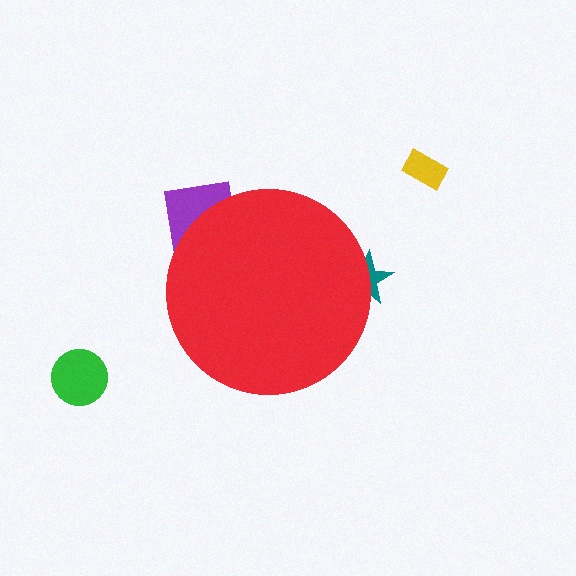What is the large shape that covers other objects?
A red circle.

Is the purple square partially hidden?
Yes, the purple square is partially hidden behind the red circle.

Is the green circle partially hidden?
No, the green circle is fully visible.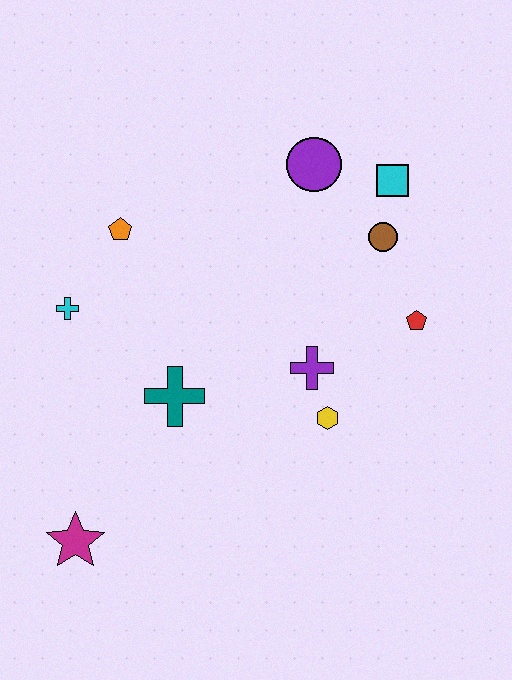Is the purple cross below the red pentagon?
Yes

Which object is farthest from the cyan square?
The magenta star is farthest from the cyan square.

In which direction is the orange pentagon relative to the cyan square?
The orange pentagon is to the left of the cyan square.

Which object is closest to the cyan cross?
The orange pentagon is closest to the cyan cross.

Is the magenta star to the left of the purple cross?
Yes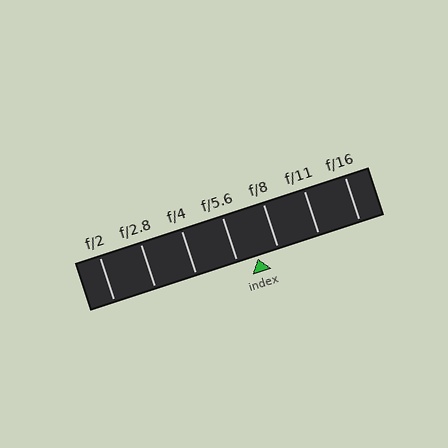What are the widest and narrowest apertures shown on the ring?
The widest aperture shown is f/2 and the narrowest is f/16.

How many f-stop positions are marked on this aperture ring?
There are 7 f-stop positions marked.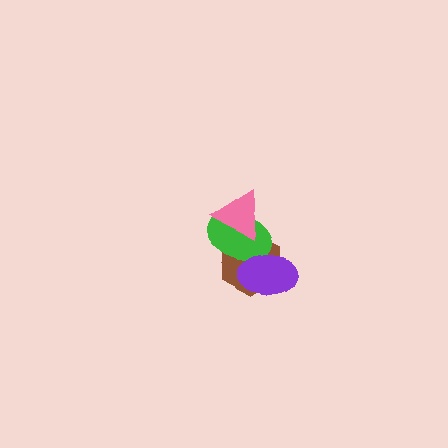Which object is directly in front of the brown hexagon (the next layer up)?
The green ellipse is directly in front of the brown hexagon.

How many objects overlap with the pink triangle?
2 objects overlap with the pink triangle.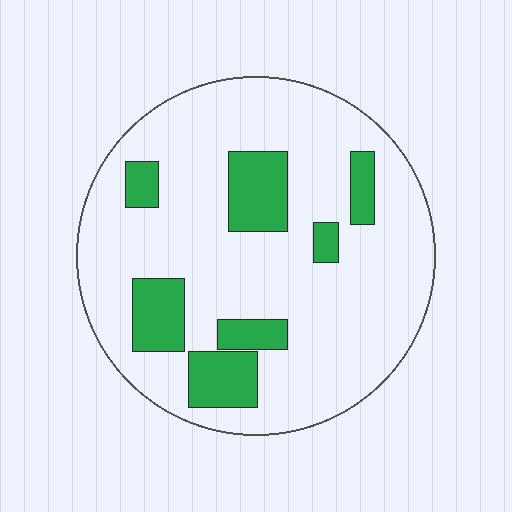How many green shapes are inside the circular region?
7.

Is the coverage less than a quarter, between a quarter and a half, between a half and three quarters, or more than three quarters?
Less than a quarter.